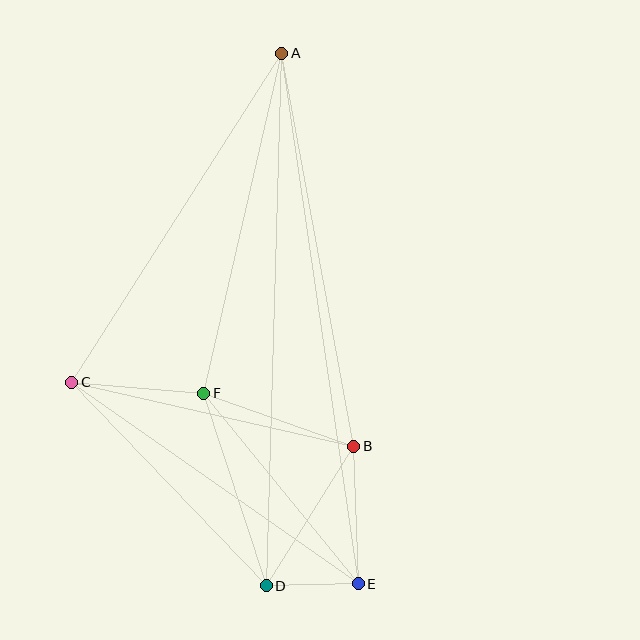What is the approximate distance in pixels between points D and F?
The distance between D and F is approximately 202 pixels.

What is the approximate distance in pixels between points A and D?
The distance between A and D is approximately 533 pixels.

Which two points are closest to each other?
Points D and E are closest to each other.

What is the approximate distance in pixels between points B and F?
The distance between B and F is approximately 159 pixels.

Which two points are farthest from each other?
Points A and E are farthest from each other.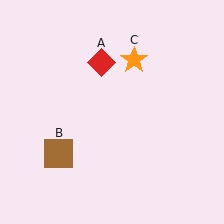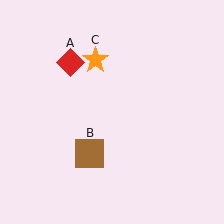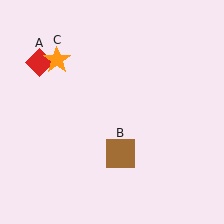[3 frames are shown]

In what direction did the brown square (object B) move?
The brown square (object B) moved right.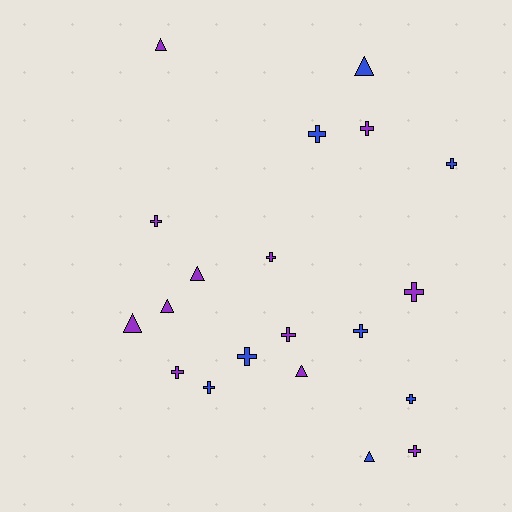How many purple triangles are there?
There are 5 purple triangles.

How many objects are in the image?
There are 20 objects.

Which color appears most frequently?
Purple, with 12 objects.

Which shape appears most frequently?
Cross, with 13 objects.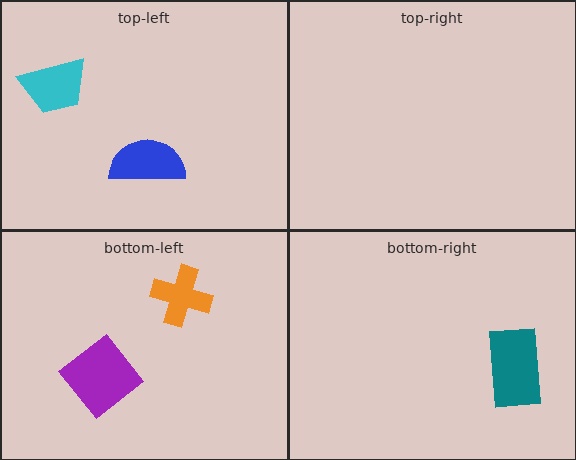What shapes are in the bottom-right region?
The teal rectangle.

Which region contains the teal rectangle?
The bottom-right region.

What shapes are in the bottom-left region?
The purple diamond, the orange cross.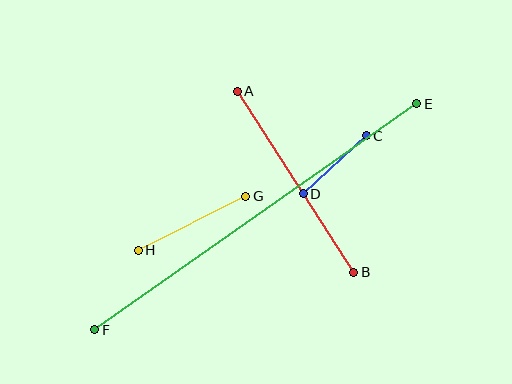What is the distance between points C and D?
The distance is approximately 86 pixels.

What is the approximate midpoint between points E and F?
The midpoint is at approximately (256, 217) pixels.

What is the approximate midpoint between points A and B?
The midpoint is at approximately (296, 182) pixels.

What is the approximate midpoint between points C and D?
The midpoint is at approximately (335, 165) pixels.